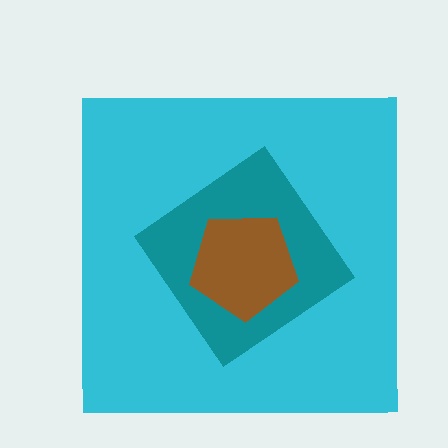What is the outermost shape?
The cyan square.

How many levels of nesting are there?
3.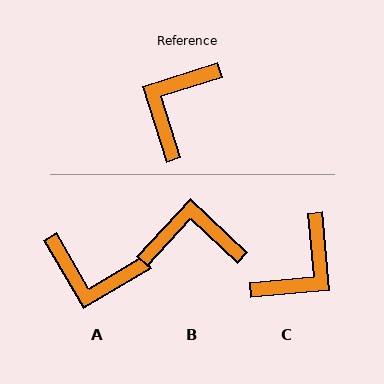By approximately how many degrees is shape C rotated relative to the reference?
Approximately 167 degrees counter-clockwise.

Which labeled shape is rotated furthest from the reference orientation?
C, about 167 degrees away.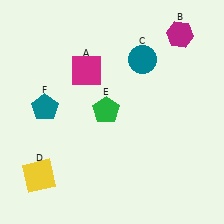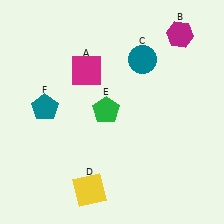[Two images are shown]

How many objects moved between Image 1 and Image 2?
1 object moved between the two images.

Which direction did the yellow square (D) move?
The yellow square (D) moved right.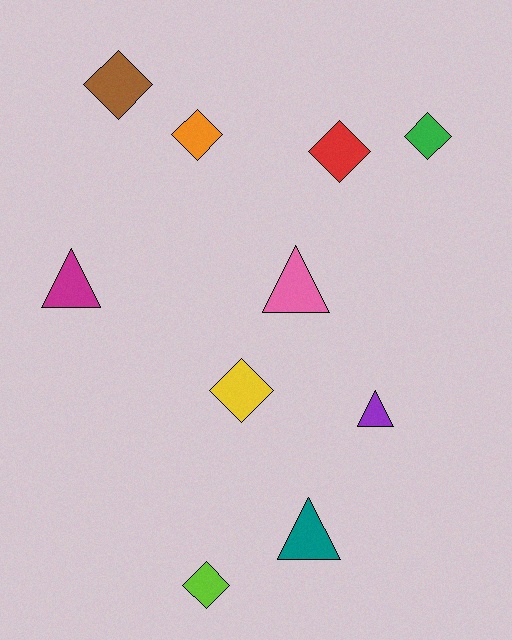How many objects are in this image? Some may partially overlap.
There are 10 objects.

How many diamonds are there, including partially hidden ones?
There are 6 diamonds.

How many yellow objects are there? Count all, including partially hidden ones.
There is 1 yellow object.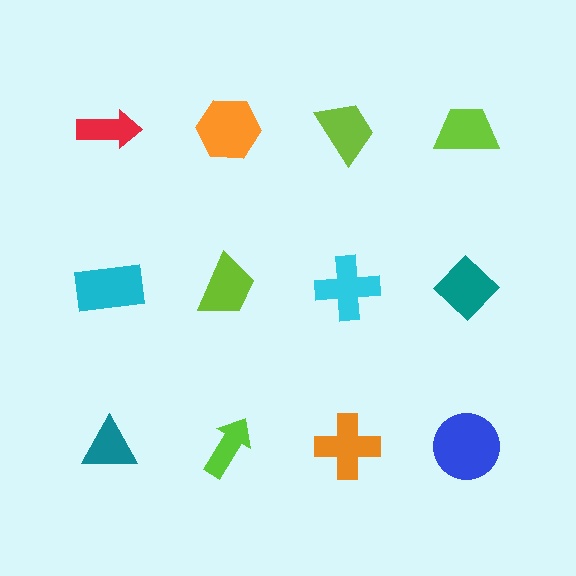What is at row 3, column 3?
An orange cross.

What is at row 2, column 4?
A teal diamond.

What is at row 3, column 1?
A teal triangle.